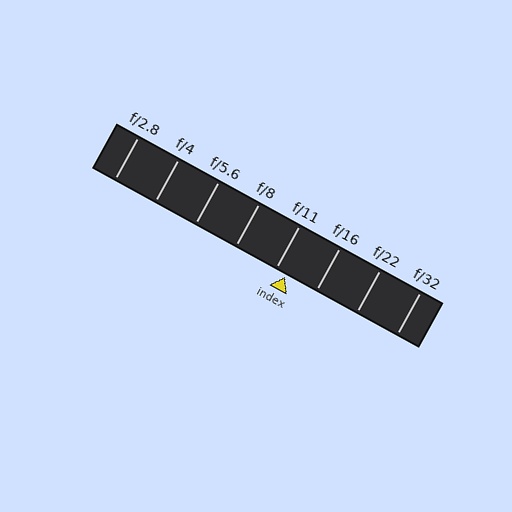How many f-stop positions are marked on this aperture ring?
There are 8 f-stop positions marked.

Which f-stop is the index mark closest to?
The index mark is closest to f/11.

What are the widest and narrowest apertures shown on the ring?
The widest aperture shown is f/2.8 and the narrowest is f/32.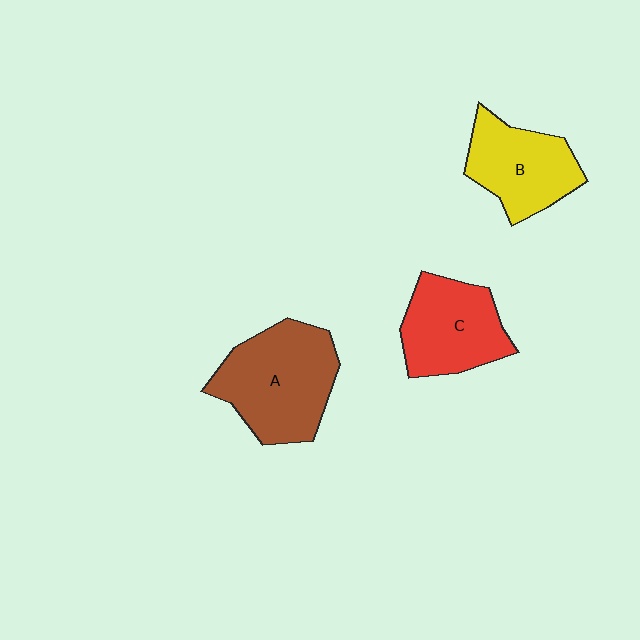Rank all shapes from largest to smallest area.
From largest to smallest: A (brown), C (red), B (yellow).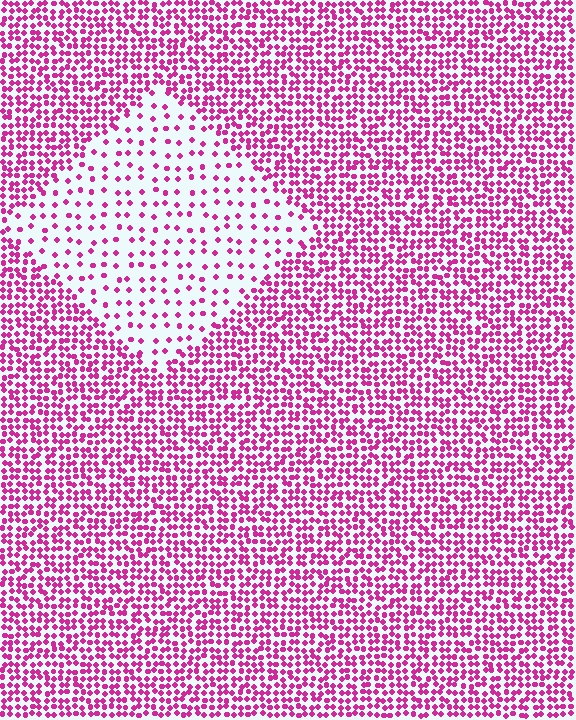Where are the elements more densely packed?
The elements are more densely packed outside the diamond boundary.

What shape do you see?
I see a diamond.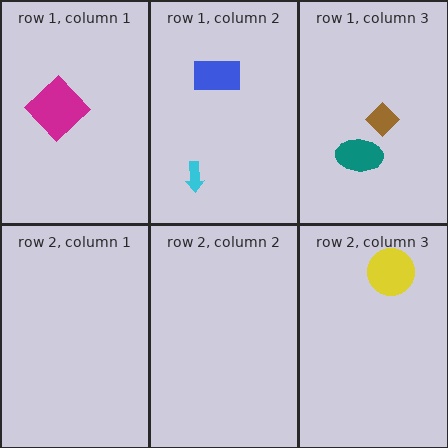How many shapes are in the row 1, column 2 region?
2.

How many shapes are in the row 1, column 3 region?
2.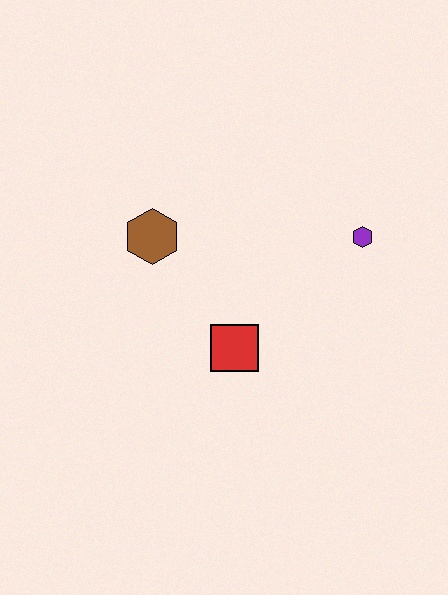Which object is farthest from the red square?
The purple hexagon is farthest from the red square.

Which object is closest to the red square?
The brown hexagon is closest to the red square.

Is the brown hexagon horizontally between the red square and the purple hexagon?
No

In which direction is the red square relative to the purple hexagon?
The red square is to the left of the purple hexagon.